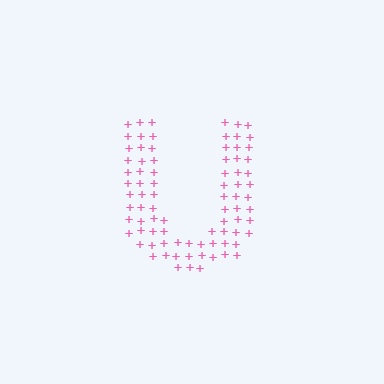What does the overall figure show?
The overall figure shows the letter U.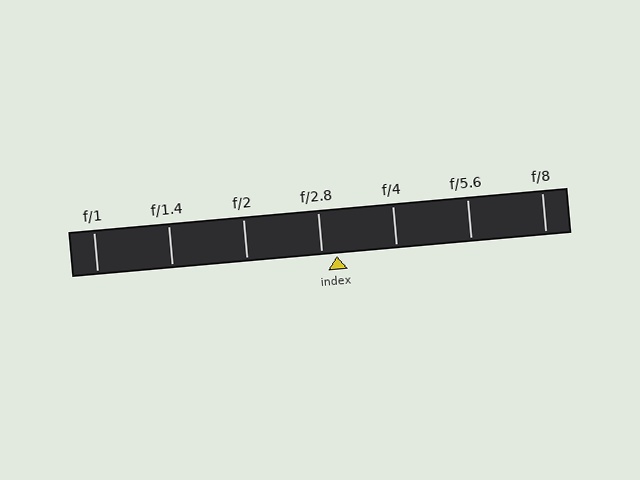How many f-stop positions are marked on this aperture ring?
There are 7 f-stop positions marked.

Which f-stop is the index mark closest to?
The index mark is closest to f/2.8.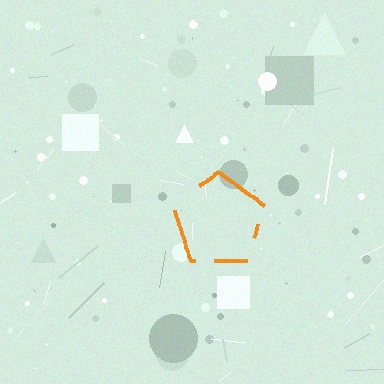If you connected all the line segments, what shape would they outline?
They would outline a pentagon.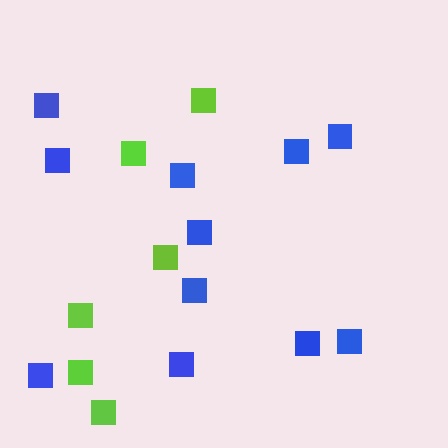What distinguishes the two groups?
There are 2 groups: one group of lime squares (6) and one group of blue squares (11).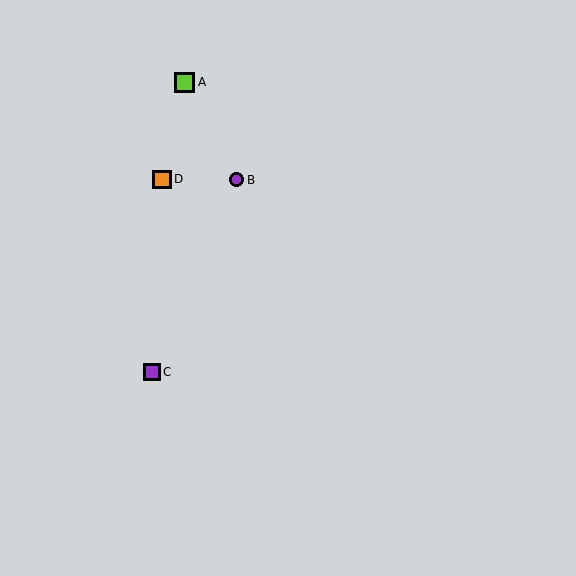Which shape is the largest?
The lime square (labeled A) is the largest.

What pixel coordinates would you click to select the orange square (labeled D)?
Click at (162, 179) to select the orange square D.